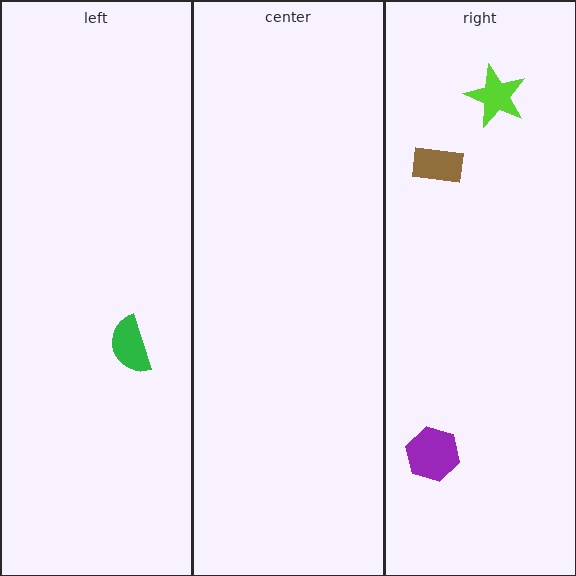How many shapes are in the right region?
3.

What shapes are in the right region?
The lime star, the purple hexagon, the brown rectangle.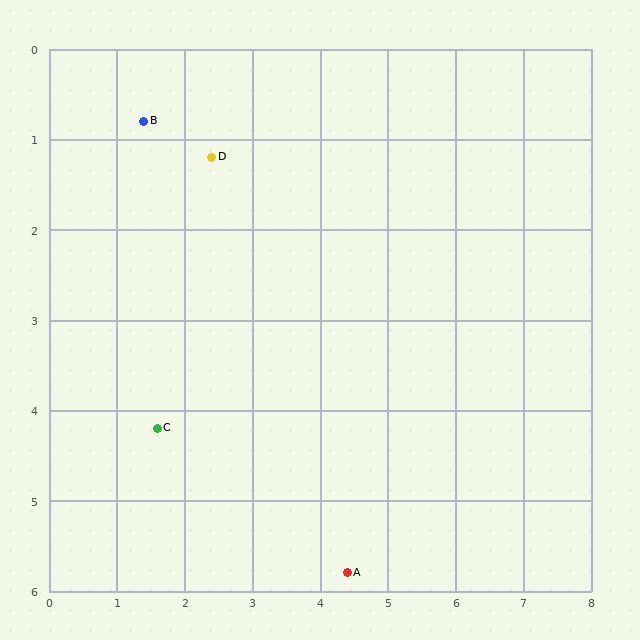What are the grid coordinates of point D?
Point D is at approximately (2.4, 1.2).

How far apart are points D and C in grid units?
Points D and C are about 3.1 grid units apart.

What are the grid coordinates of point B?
Point B is at approximately (1.4, 0.8).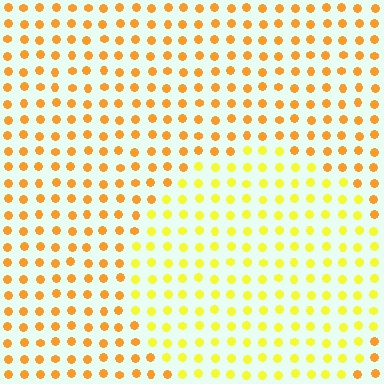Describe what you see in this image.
The image is filled with small orange elements in a uniform arrangement. A circle-shaped region is visible where the elements are tinted to a slightly different hue, forming a subtle color boundary.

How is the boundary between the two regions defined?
The boundary is defined purely by a slight shift in hue (about 30 degrees). Spacing, size, and orientation are identical on both sides.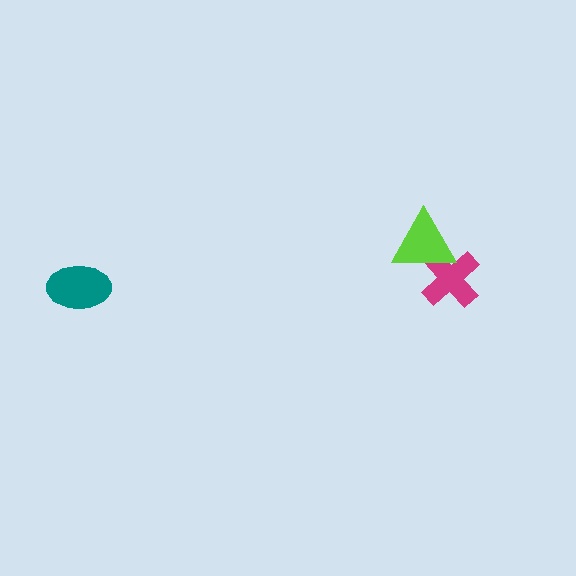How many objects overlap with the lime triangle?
1 object overlaps with the lime triangle.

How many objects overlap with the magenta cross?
1 object overlaps with the magenta cross.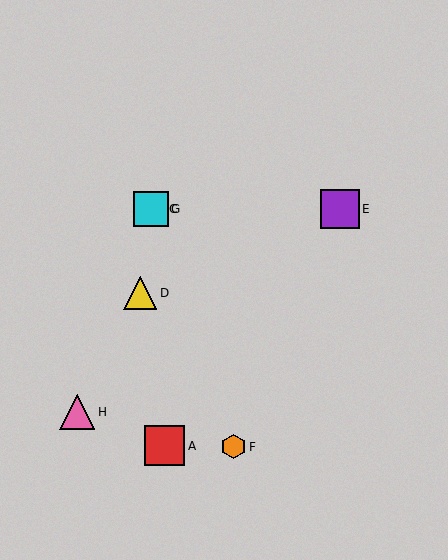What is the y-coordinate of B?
Object B is at y≈209.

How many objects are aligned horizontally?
4 objects (B, C, E, G) are aligned horizontally.